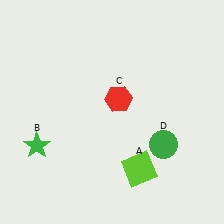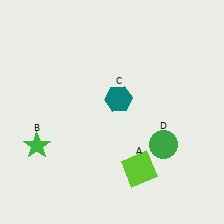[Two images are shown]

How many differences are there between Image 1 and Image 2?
There is 1 difference between the two images.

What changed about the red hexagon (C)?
In Image 1, C is red. In Image 2, it changed to teal.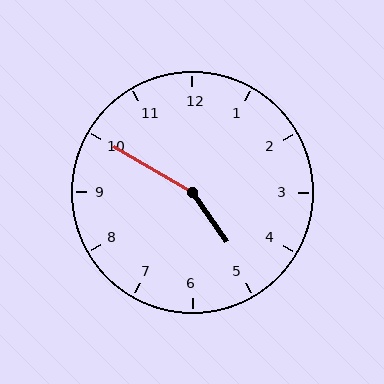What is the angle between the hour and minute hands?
Approximately 155 degrees.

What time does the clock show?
4:50.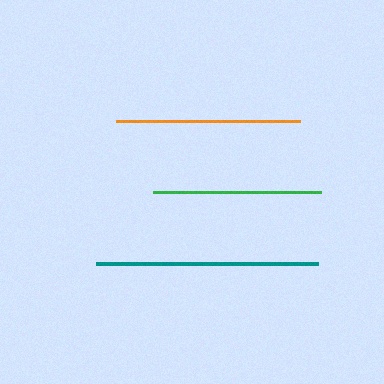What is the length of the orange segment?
The orange segment is approximately 184 pixels long.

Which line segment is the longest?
The teal line is the longest at approximately 223 pixels.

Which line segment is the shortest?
The green line is the shortest at approximately 168 pixels.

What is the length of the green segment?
The green segment is approximately 168 pixels long.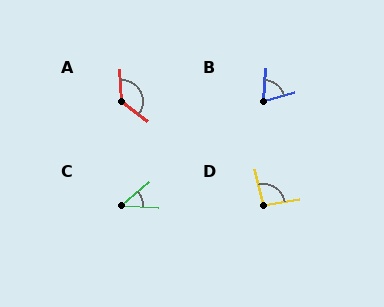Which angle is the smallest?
C, at approximately 42 degrees.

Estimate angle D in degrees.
Approximately 94 degrees.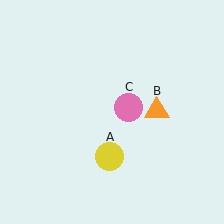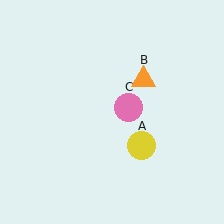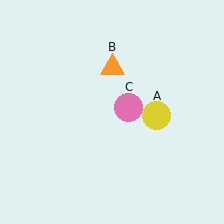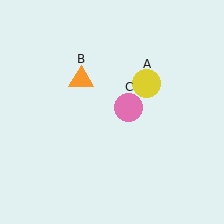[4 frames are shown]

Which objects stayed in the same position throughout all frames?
Pink circle (object C) remained stationary.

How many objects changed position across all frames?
2 objects changed position: yellow circle (object A), orange triangle (object B).